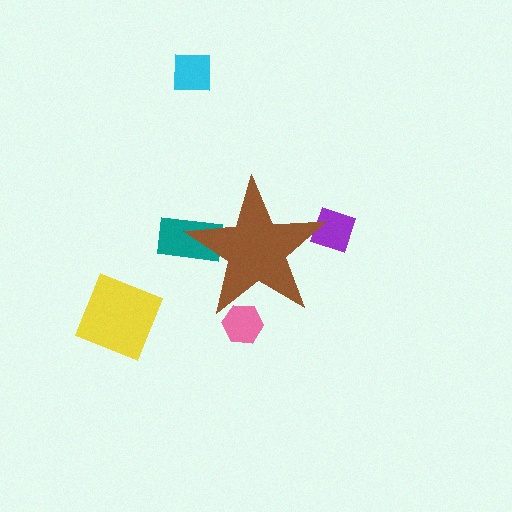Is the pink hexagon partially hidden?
Yes, the pink hexagon is partially hidden behind the brown star.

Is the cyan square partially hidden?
No, the cyan square is fully visible.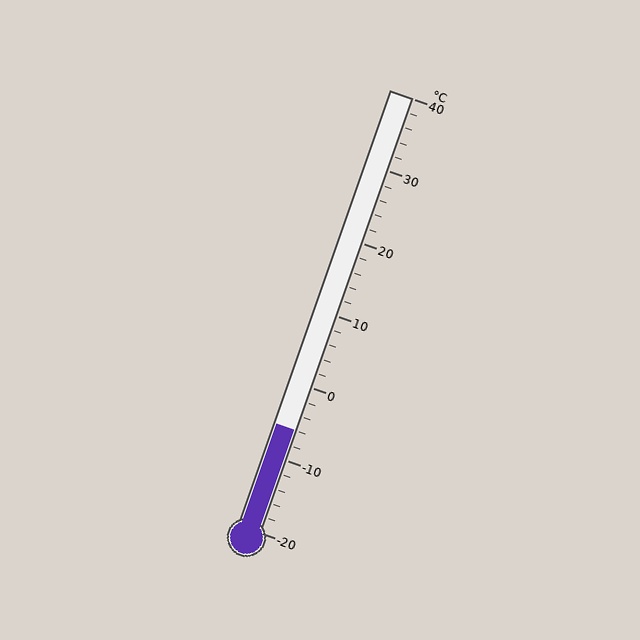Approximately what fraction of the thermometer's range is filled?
The thermometer is filled to approximately 25% of its range.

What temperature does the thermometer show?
The thermometer shows approximately -6°C.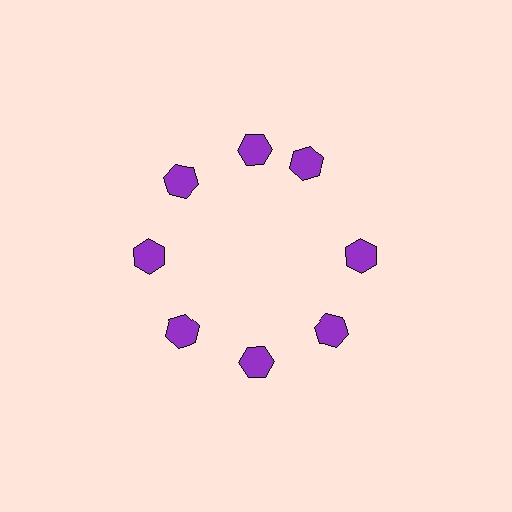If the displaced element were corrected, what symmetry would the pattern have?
It would have 8-fold rotational symmetry — the pattern would map onto itself every 45 degrees.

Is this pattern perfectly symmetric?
No. The 8 purple hexagons are arranged in a ring, but one element near the 2 o'clock position is rotated out of alignment along the ring, breaking the 8-fold rotational symmetry.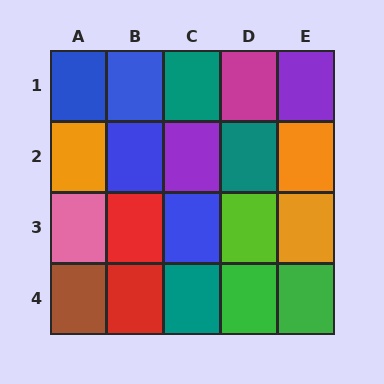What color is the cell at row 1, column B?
Blue.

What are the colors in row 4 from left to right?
Brown, red, teal, green, green.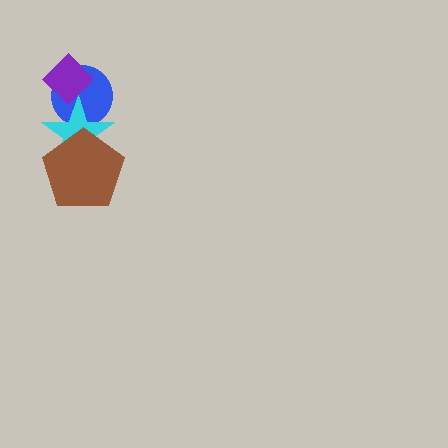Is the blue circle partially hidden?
Yes, it is partially covered by another shape.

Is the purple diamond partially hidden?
No, no other shape covers it.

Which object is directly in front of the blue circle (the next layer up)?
The cyan star is directly in front of the blue circle.